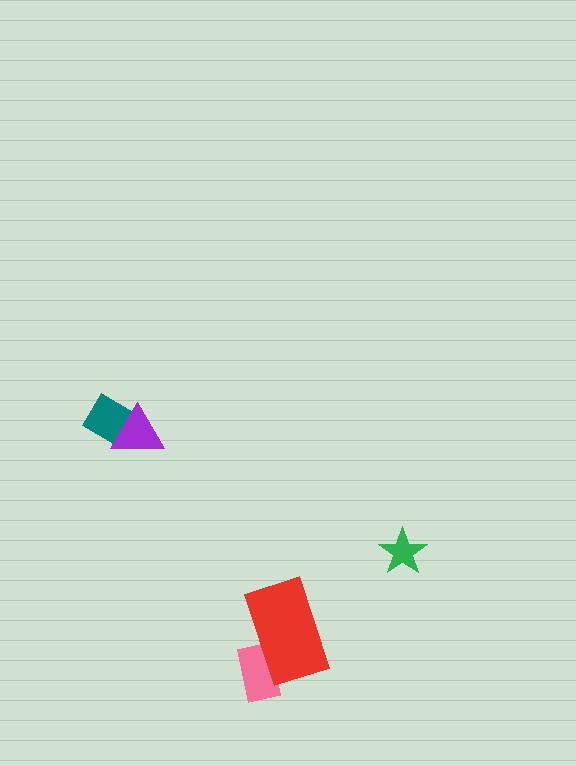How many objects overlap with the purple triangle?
1 object overlaps with the purple triangle.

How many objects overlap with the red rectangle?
1 object overlaps with the red rectangle.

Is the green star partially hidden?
No, no other shape covers it.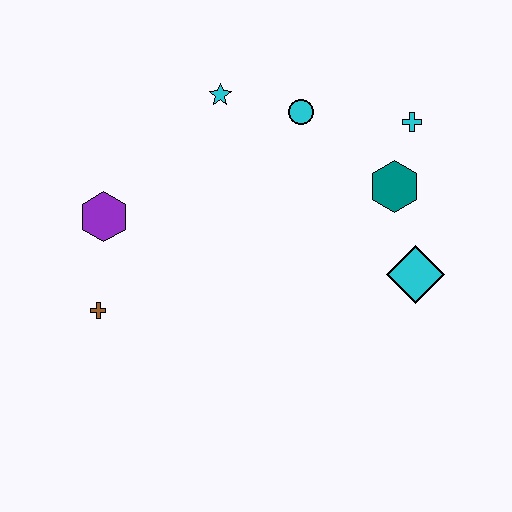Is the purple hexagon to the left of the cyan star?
Yes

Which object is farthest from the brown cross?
The cyan cross is farthest from the brown cross.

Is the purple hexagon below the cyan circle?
Yes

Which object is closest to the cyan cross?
The teal hexagon is closest to the cyan cross.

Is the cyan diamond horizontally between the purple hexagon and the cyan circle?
No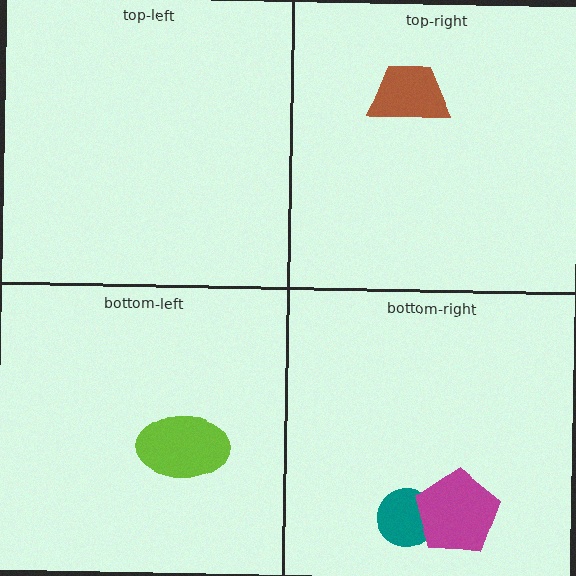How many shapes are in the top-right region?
1.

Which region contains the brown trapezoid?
The top-right region.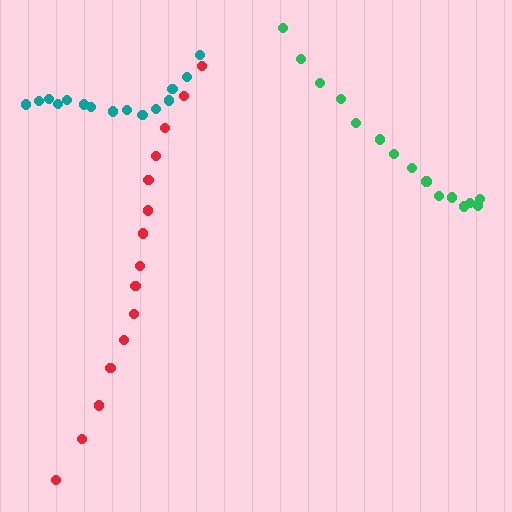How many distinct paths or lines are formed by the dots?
There are 3 distinct paths.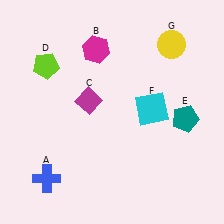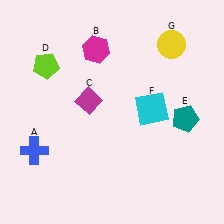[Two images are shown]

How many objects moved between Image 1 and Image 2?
1 object moved between the two images.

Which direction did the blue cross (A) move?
The blue cross (A) moved up.